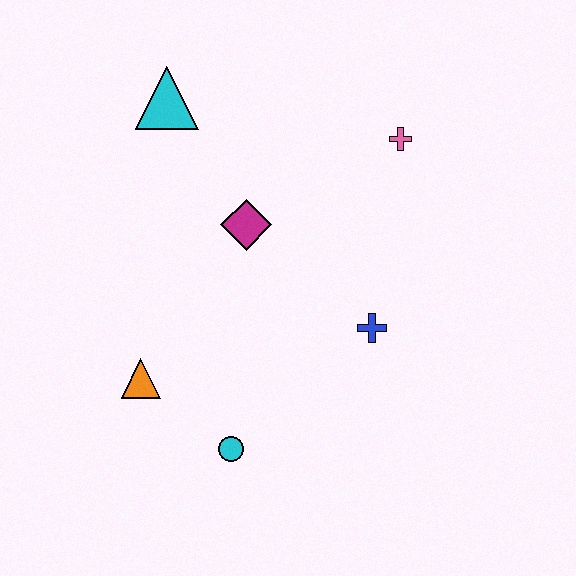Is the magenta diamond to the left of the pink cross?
Yes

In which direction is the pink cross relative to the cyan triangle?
The pink cross is to the right of the cyan triangle.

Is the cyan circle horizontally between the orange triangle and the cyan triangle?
No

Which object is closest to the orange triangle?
The cyan circle is closest to the orange triangle.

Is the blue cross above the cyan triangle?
No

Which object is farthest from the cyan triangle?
The cyan circle is farthest from the cyan triangle.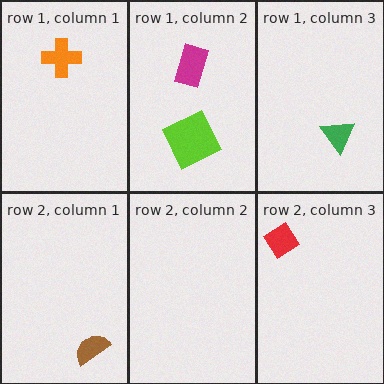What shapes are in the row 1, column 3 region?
The green triangle.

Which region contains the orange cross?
The row 1, column 1 region.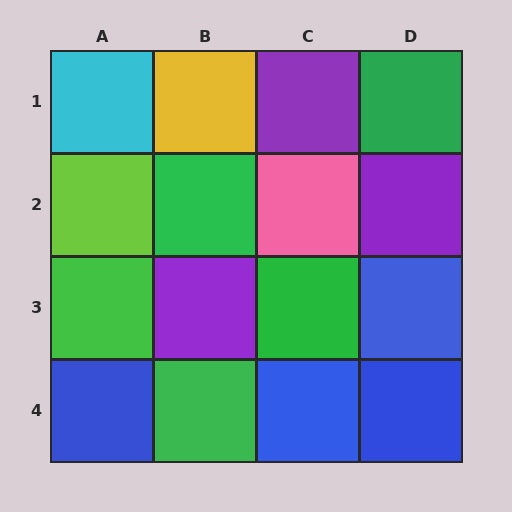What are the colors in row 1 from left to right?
Cyan, yellow, purple, green.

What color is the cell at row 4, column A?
Blue.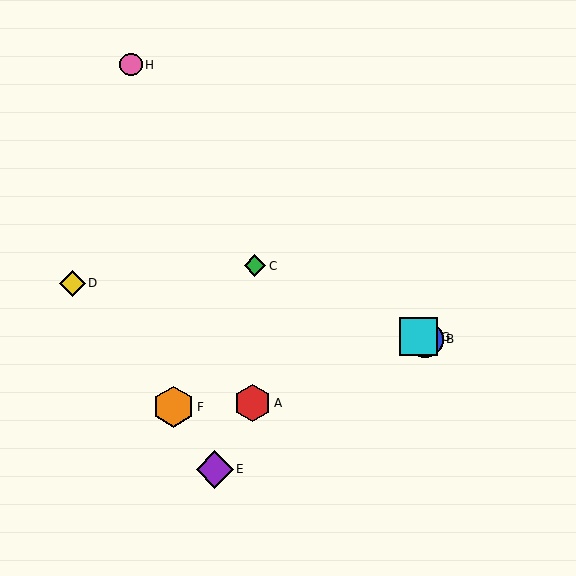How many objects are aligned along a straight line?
3 objects (B, C, G) are aligned along a straight line.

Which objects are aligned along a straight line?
Objects B, C, G are aligned along a straight line.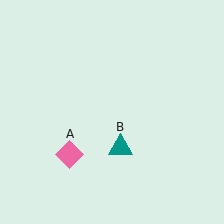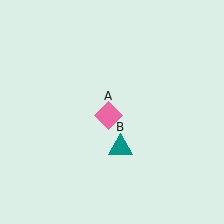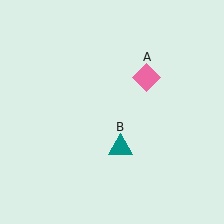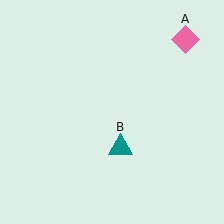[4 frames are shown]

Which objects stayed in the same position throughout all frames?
Teal triangle (object B) remained stationary.